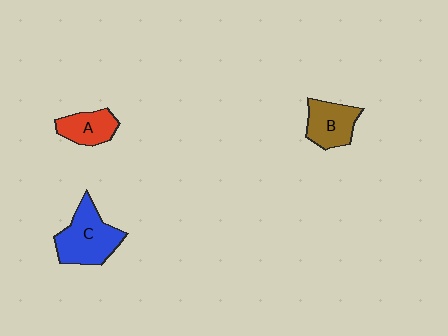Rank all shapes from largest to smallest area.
From largest to smallest: C (blue), B (brown), A (red).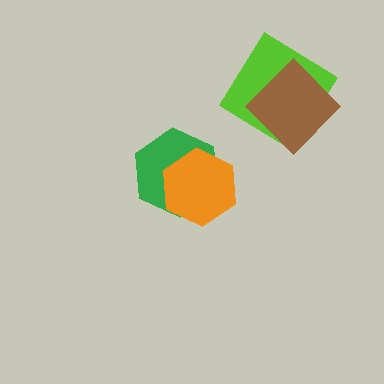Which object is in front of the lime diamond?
The brown diamond is in front of the lime diamond.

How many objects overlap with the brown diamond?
1 object overlaps with the brown diamond.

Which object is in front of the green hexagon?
The orange hexagon is in front of the green hexagon.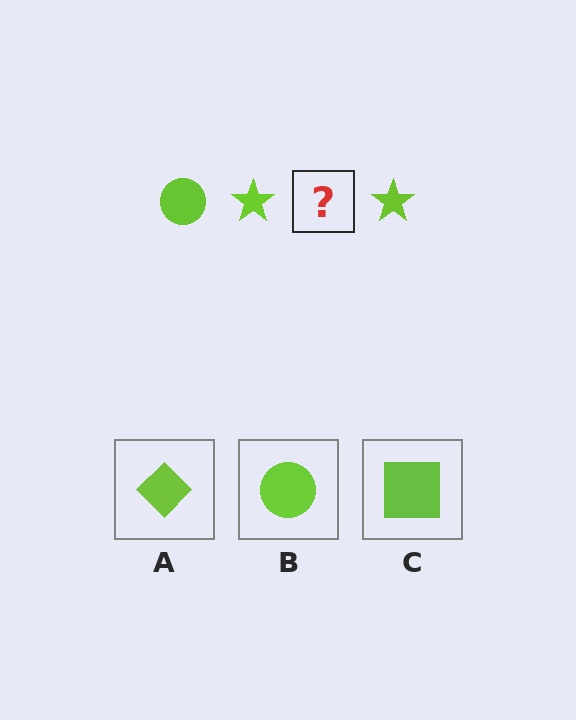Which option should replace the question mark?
Option B.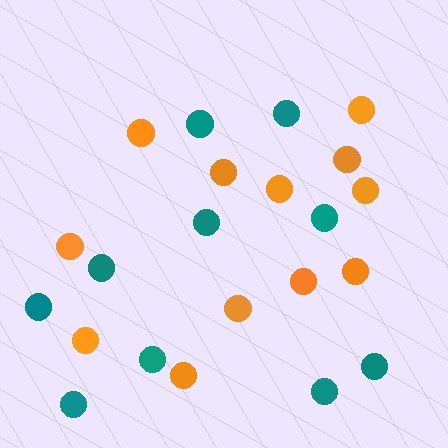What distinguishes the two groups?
There are 2 groups: one group of orange circles (12) and one group of teal circles (10).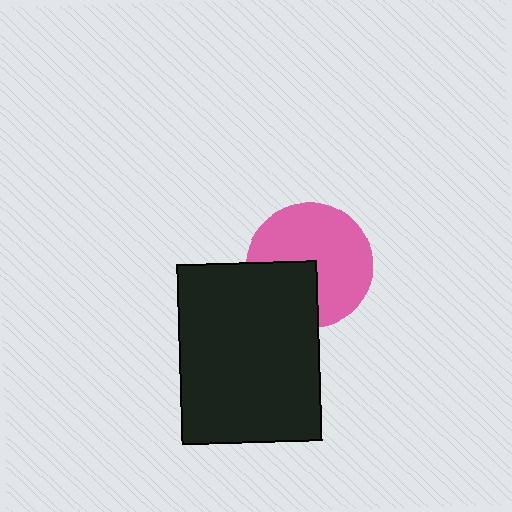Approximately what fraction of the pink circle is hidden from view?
Roughly 32% of the pink circle is hidden behind the black rectangle.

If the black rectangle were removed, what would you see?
You would see the complete pink circle.